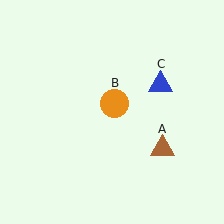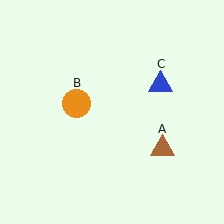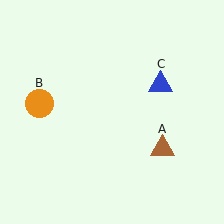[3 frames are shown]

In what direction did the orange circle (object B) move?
The orange circle (object B) moved left.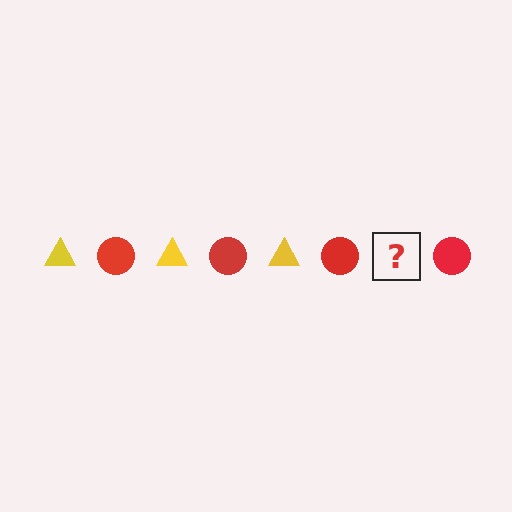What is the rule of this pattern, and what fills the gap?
The rule is that the pattern alternates between yellow triangle and red circle. The gap should be filled with a yellow triangle.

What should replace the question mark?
The question mark should be replaced with a yellow triangle.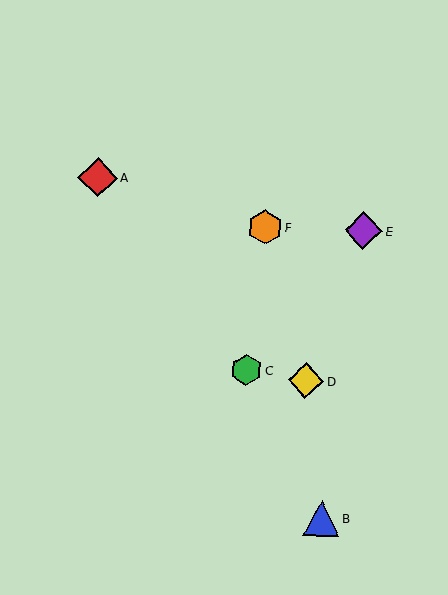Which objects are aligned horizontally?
Objects E, F are aligned horizontally.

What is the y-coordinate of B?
Object B is at y≈518.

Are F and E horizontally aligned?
Yes, both are at y≈227.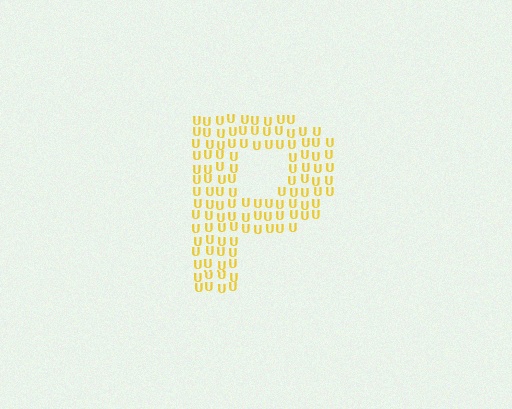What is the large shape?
The large shape is the letter P.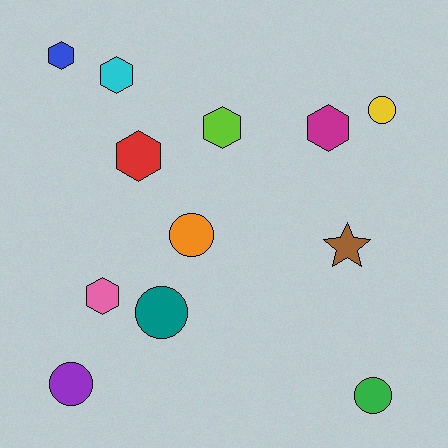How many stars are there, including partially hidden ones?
There is 1 star.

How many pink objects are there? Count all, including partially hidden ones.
There is 1 pink object.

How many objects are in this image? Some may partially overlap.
There are 12 objects.